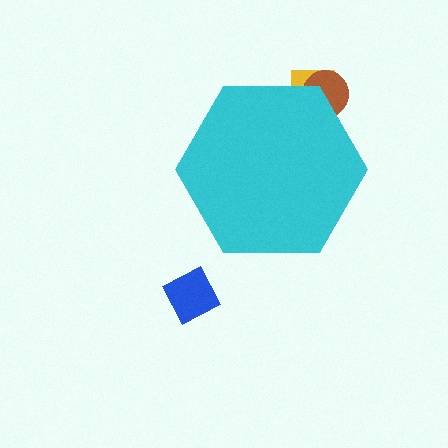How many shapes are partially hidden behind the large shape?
2 shapes are partially hidden.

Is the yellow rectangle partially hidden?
Yes, the yellow rectangle is partially hidden behind the cyan hexagon.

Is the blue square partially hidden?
No, the blue square is fully visible.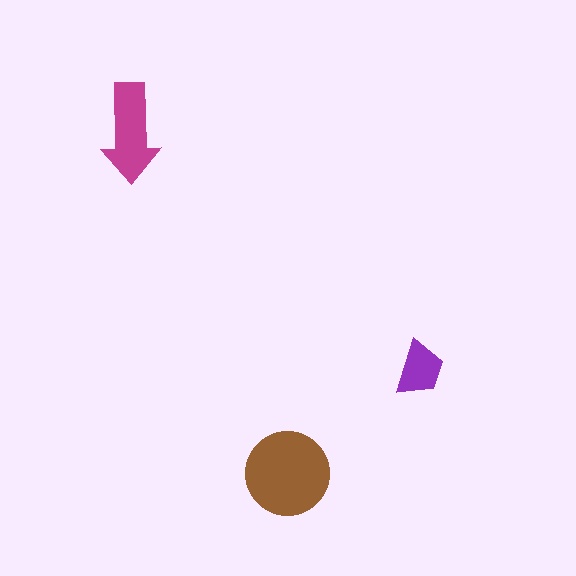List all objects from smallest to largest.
The purple trapezoid, the magenta arrow, the brown circle.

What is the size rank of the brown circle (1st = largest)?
1st.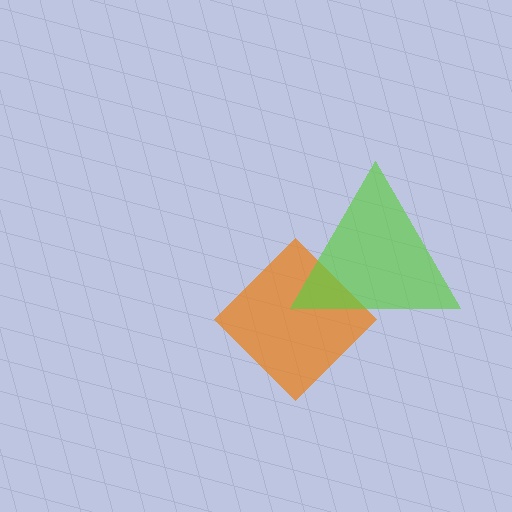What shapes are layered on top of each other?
The layered shapes are: an orange diamond, a lime triangle.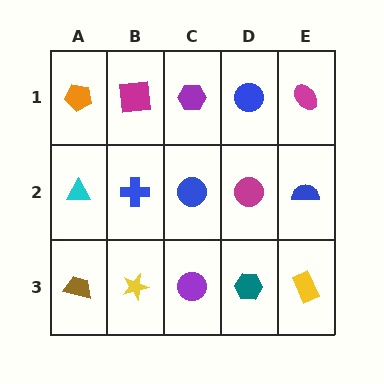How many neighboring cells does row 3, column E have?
2.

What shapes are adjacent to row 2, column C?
A purple hexagon (row 1, column C), a purple circle (row 3, column C), a blue cross (row 2, column B), a magenta circle (row 2, column D).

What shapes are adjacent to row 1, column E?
A blue semicircle (row 2, column E), a blue circle (row 1, column D).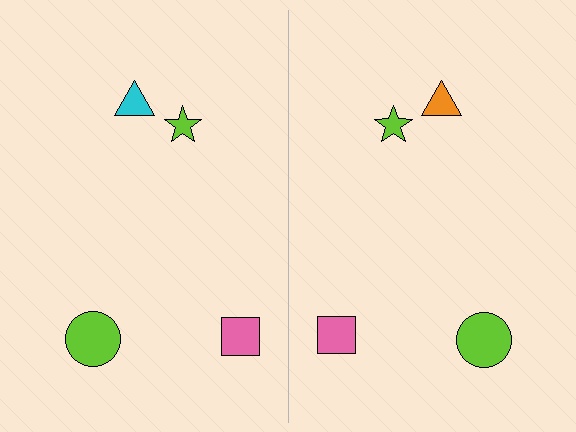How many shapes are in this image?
There are 8 shapes in this image.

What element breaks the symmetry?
The orange triangle on the right side breaks the symmetry — its mirror counterpart is cyan.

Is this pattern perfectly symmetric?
No, the pattern is not perfectly symmetric. The orange triangle on the right side breaks the symmetry — its mirror counterpart is cyan.